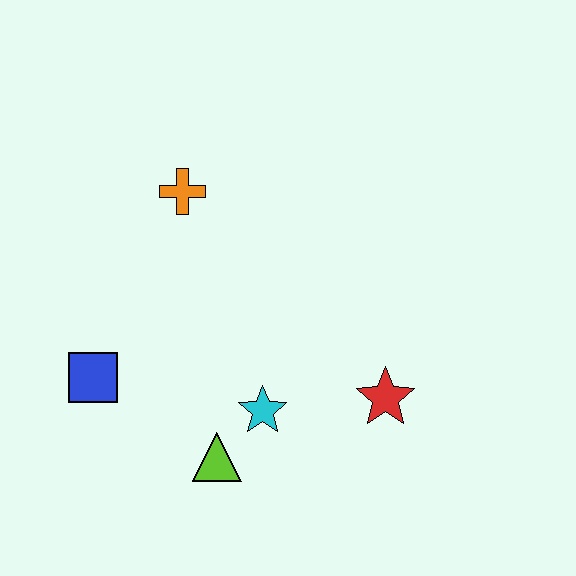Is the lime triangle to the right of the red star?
No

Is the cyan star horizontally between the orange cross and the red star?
Yes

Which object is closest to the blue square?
The lime triangle is closest to the blue square.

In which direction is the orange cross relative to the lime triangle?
The orange cross is above the lime triangle.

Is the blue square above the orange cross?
No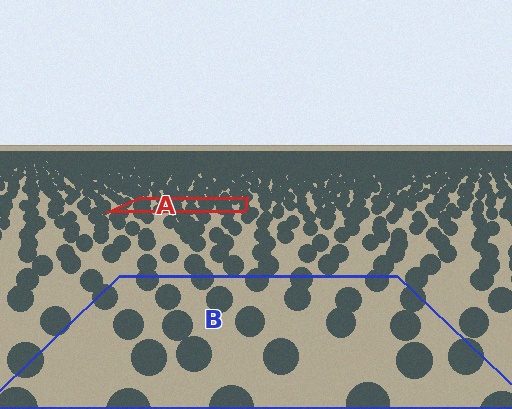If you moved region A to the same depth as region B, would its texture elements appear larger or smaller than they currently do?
They would appear larger. At a closer depth, the same texture elements are projected at a bigger on-screen size.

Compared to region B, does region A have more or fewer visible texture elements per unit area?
Region A has more texture elements per unit area — they are packed more densely because it is farther away.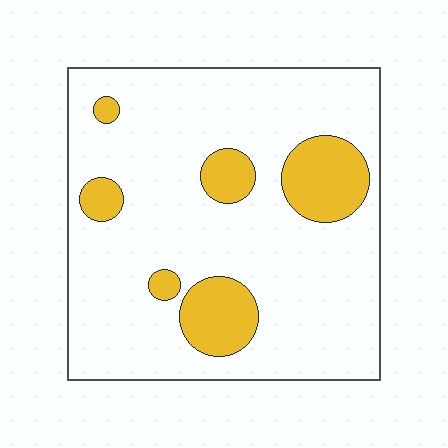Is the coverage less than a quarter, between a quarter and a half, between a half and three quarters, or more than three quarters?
Less than a quarter.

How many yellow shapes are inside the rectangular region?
6.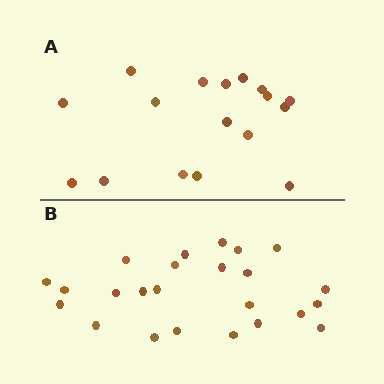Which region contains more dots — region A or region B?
Region B (the bottom region) has more dots.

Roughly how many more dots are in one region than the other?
Region B has roughly 8 or so more dots than region A.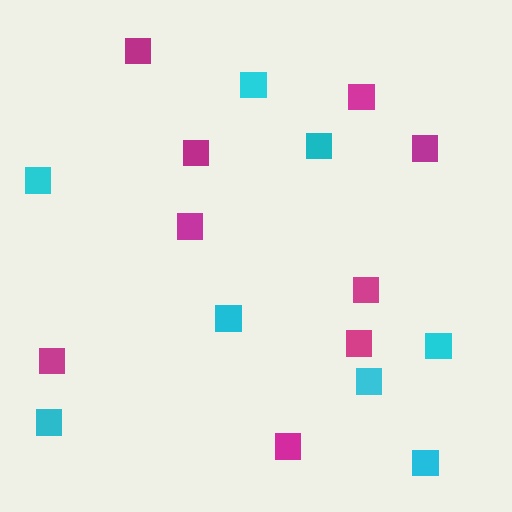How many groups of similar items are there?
There are 2 groups: one group of magenta squares (9) and one group of cyan squares (8).